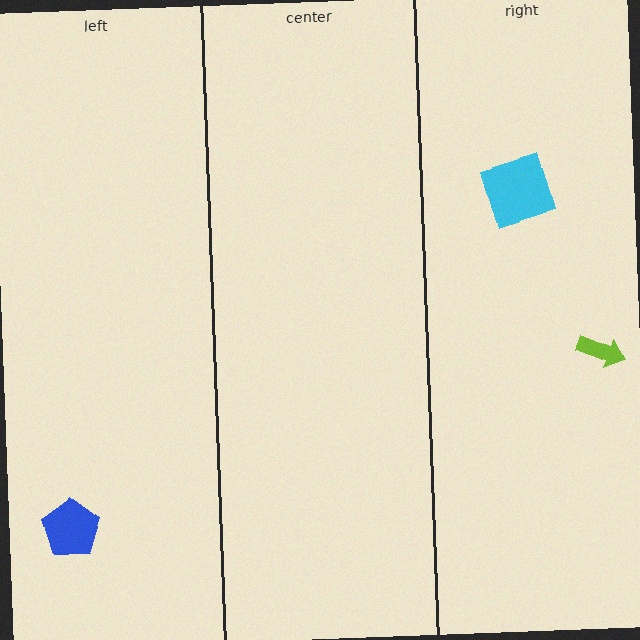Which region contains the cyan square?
The right region.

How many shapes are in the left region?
1.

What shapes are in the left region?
The blue pentagon.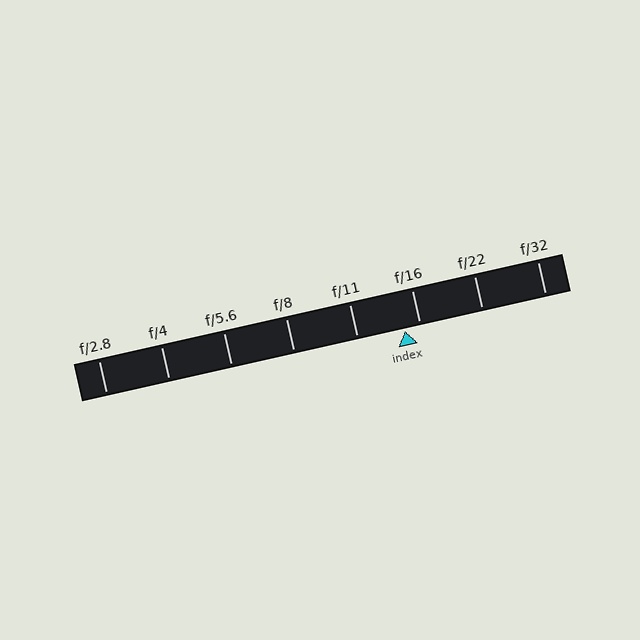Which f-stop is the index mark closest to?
The index mark is closest to f/16.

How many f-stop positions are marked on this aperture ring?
There are 8 f-stop positions marked.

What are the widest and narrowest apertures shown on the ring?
The widest aperture shown is f/2.8 and the narrowest is f/32.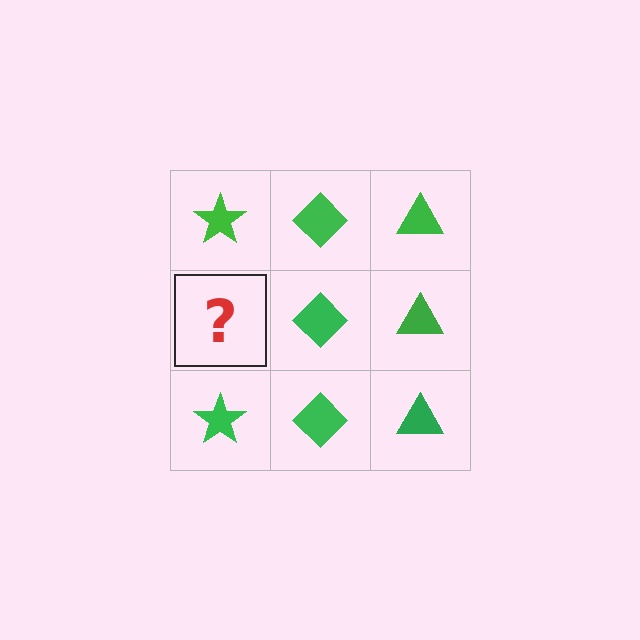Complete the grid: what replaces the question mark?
The question mark should be replaced with a green star.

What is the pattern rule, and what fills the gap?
The rule is that each column has a consistent shape. The gap should be filled with a green star.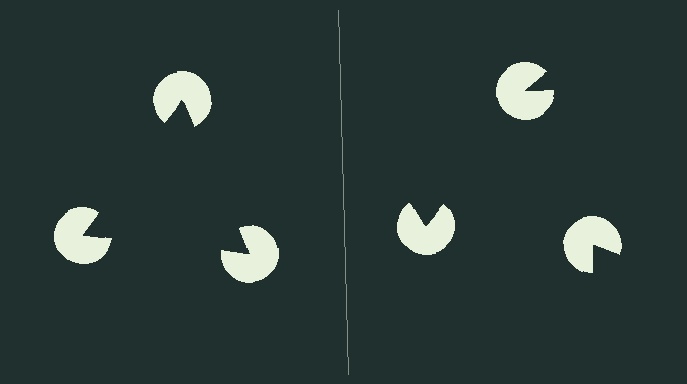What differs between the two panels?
The pac-man discs are positioned identically on both sides; only the wedge orientations differ. On the left they align to a triangle; on the right they are misaligned.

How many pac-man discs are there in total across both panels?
6 — 3 on each side.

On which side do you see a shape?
An illusory triangle appears on the left side. On the right side the wedge cuts are rotated, so no coherent shape forms.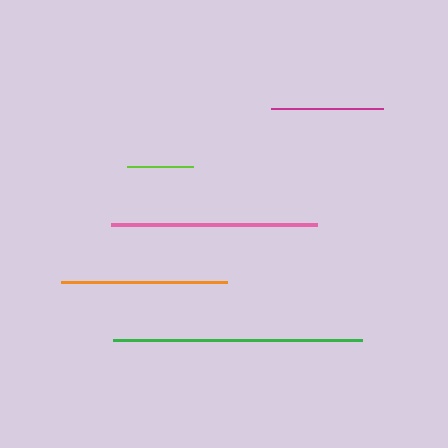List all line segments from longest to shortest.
From longest to shortest: green, pink, orange, magenta, lime.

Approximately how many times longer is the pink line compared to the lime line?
The pink line is approximately 3.1 times the length of the lime line.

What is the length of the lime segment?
The lime segment is approximately 66 pixels long.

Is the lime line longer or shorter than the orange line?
The orange line is longer than the lime line.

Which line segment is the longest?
The green line is the longest at approximately 249 pixels.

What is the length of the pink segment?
The pink segment is approximately 206 pixels long.